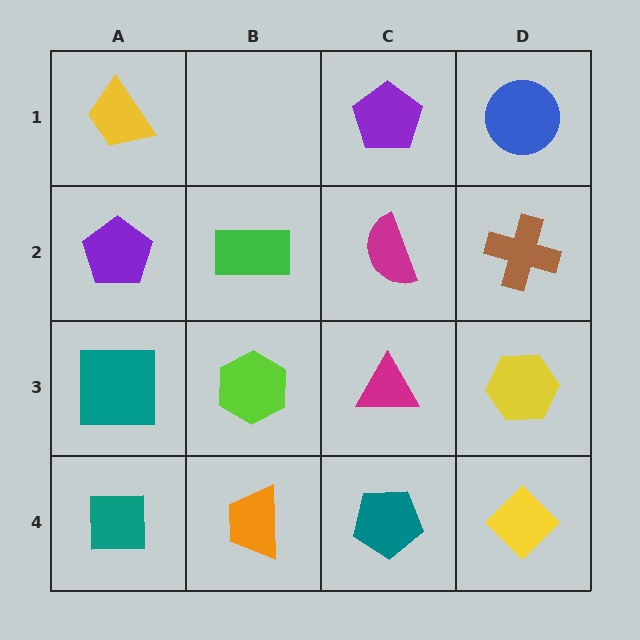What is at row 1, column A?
A yellow trapezoid.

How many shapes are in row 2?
4 shapes.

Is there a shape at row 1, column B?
No, that cell is empty.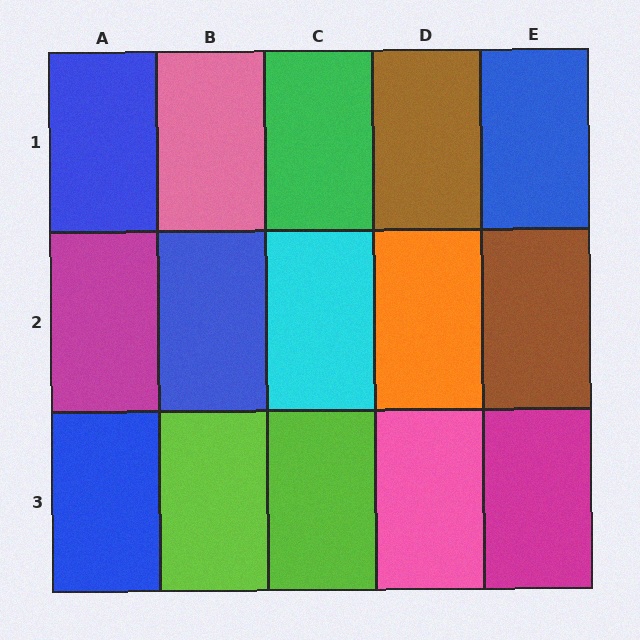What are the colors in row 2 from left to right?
Magenta, blue, cyan, orange, brown.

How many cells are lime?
2 cells are lime.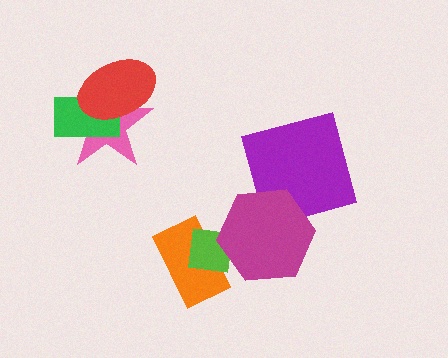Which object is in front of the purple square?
The magenta hexagon is in front of the purple square.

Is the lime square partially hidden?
Yes, it is partially covered by another shape.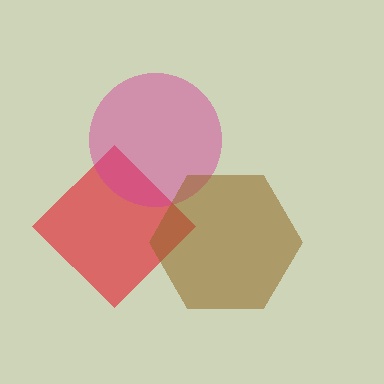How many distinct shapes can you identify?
There are 3 distinct shapes: a red diamond, a magenta circle, a brown hexagon.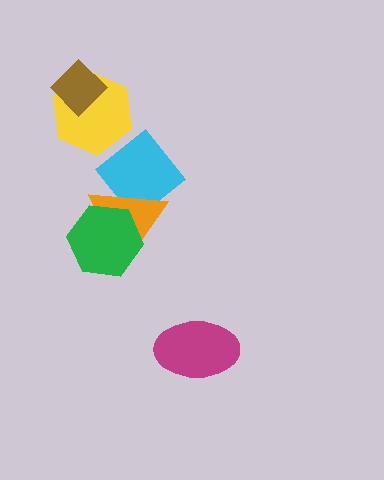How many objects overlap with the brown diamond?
1 object overlaps with the brown diamond.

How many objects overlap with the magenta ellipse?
0 objects overlap with the magenta ellipse.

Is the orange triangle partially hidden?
Yes, it is partially covered by another shape.